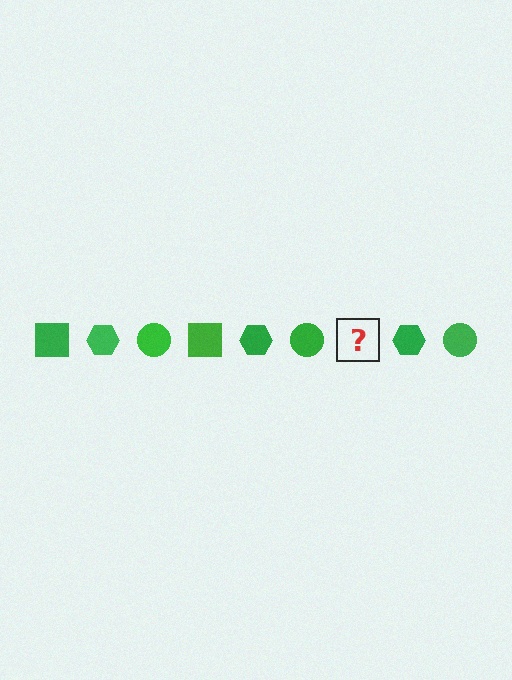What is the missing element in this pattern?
The missing element is a green square.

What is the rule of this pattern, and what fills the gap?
The rule is that the pattern cycles through square, hexagon, circle shapes in green. The gap should be filled with a green square.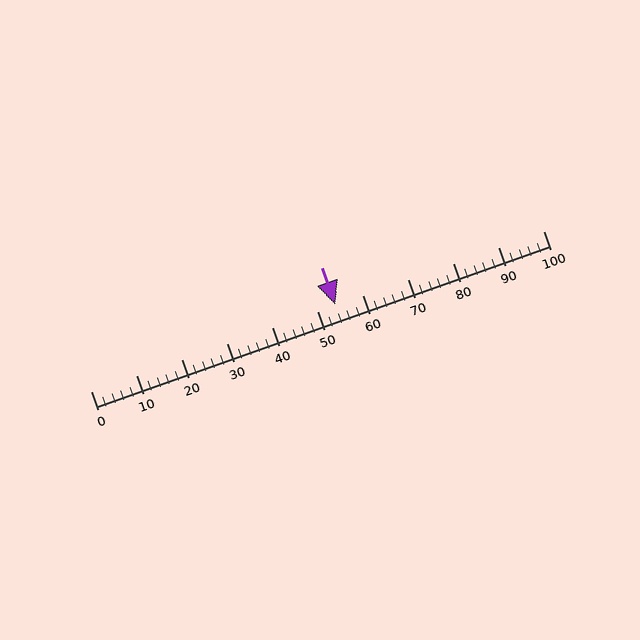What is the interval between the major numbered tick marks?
The major tick marks are spaced 10 units apart.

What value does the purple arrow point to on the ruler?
The purple arrow points to approximately 54.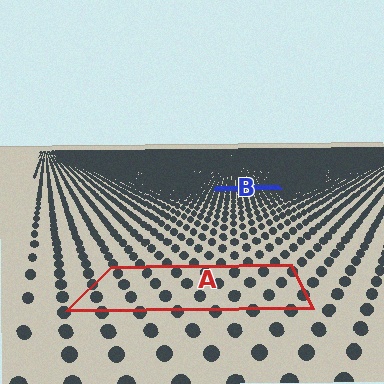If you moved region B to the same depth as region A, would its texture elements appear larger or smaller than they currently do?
They would appear larger. At a closer depth, the same texture elements are projected at a bigger on-screen size.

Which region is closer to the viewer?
Region A is closer. The texture elements there are larger and more spread out.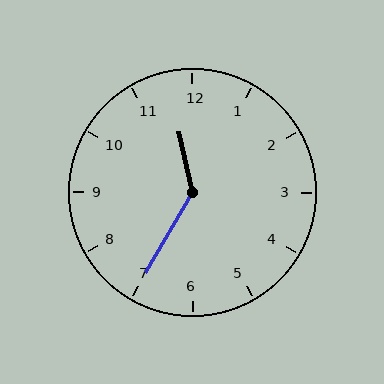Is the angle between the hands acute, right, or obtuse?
It is obtuse.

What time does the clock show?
11:35.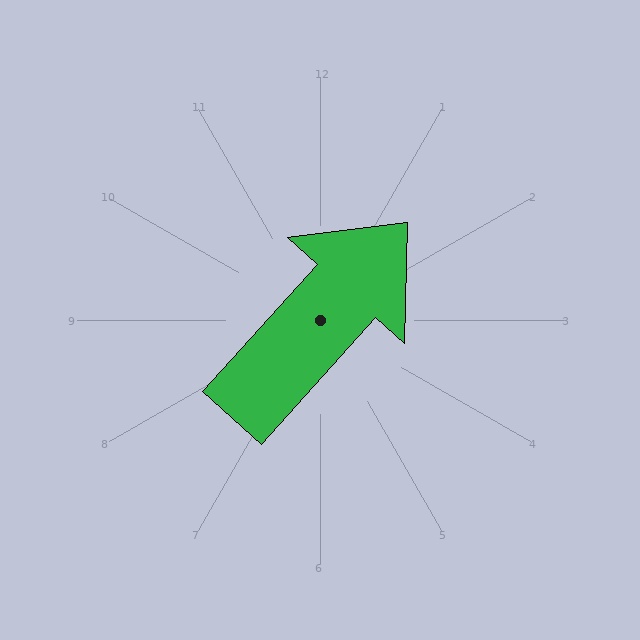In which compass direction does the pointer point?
Northeast.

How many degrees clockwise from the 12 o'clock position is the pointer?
Approximately 42 degrees.